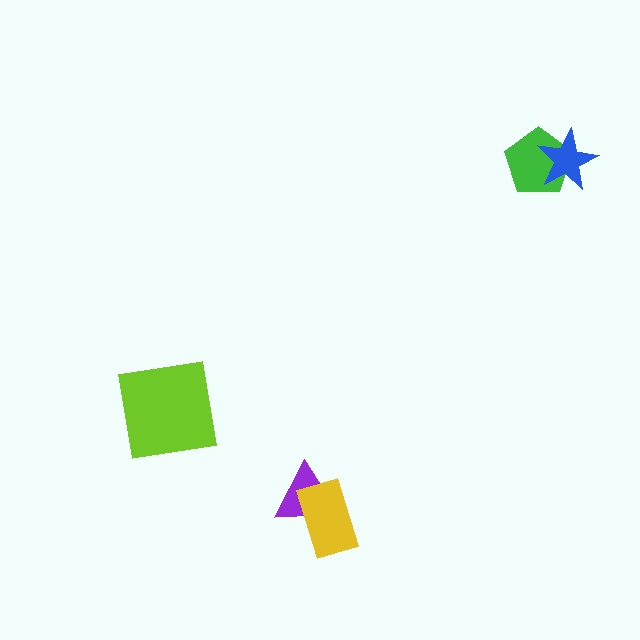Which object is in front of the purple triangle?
The yellow rectangle is in front of the purple triangle.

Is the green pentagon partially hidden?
Yes, it is partially covered by another shape.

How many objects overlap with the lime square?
0 objects overlap with the lime square.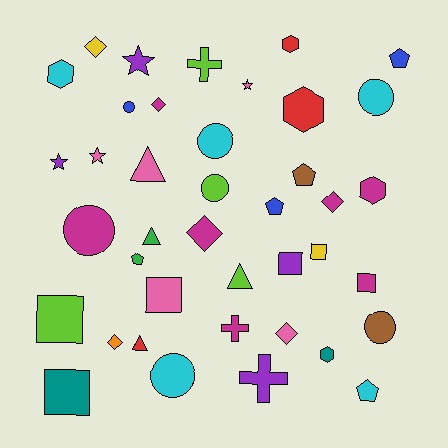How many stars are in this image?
There are 4 stars.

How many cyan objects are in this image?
There are 5 cyan objects.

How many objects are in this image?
There are 40 objects.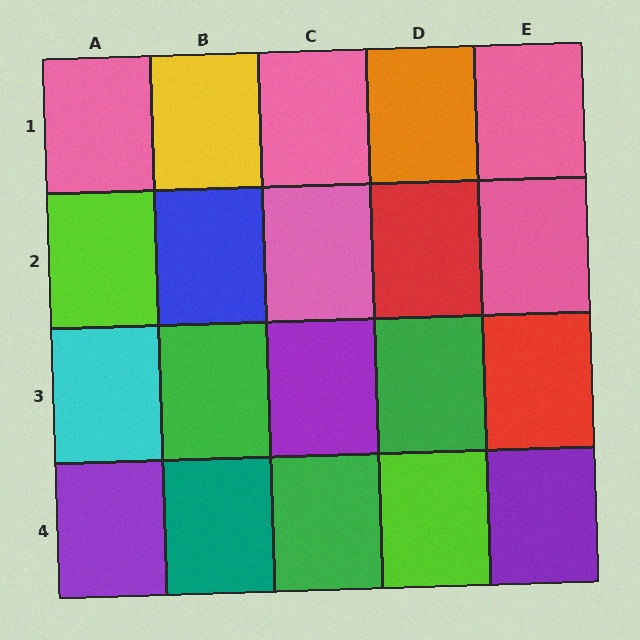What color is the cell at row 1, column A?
Pink.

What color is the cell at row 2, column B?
Blue.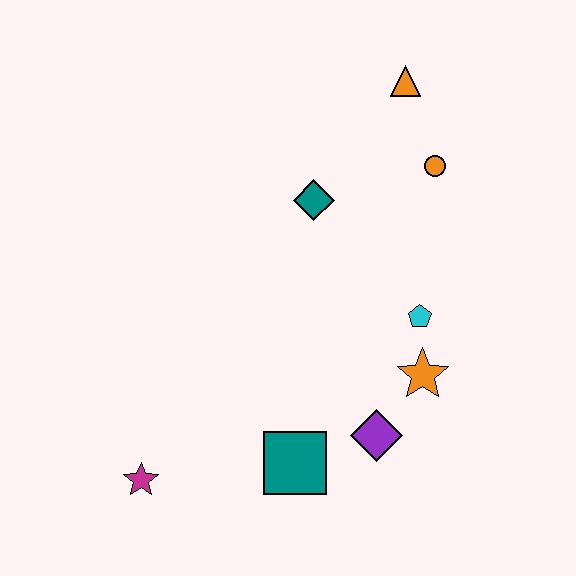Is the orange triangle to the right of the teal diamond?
Yes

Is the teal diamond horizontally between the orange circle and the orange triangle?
No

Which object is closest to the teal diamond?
The orange circle is closest to the teal diamond.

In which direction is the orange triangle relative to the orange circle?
The orange triangle is above the orange circle.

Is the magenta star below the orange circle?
Yes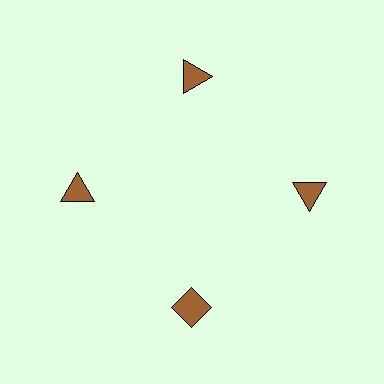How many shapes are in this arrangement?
There are 4 shapes arranged in a ring pattern.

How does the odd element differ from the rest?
It has a different shape: diamond instead of triangle.